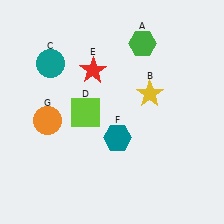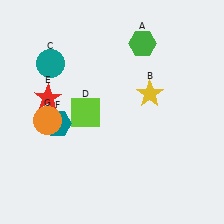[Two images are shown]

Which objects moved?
The objects that moved are: the red star (E), the teal hexagon (F).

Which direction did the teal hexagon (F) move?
The teal hexagon (F) moved left.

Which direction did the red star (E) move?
The red star (E) moved left.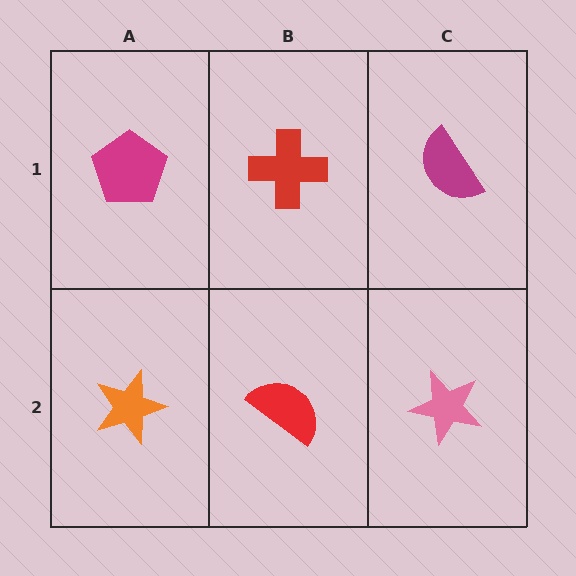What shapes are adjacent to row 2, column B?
A red cross (row 1, column B), an orange star (row 2, column A), a pink star (row 2, column C).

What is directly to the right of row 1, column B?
A magenta semicircle.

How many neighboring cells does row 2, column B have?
3.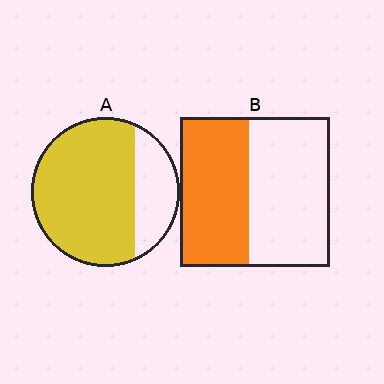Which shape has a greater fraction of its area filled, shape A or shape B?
Shape A.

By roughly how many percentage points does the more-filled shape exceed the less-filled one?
By roughly 30 percentage points (A over B).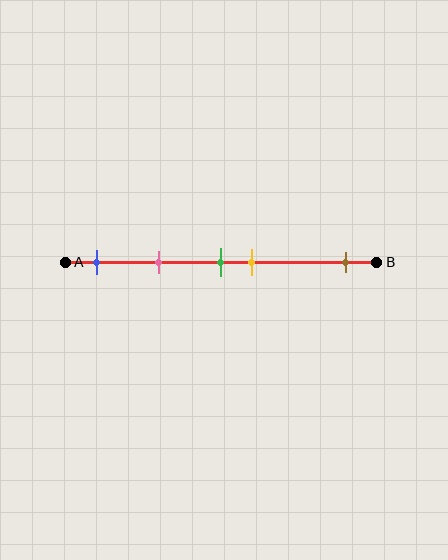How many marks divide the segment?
There are 5 marks dividing the segment.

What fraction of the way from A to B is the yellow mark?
The yellow mark is approximately 60% (0.6) of the way from A to B.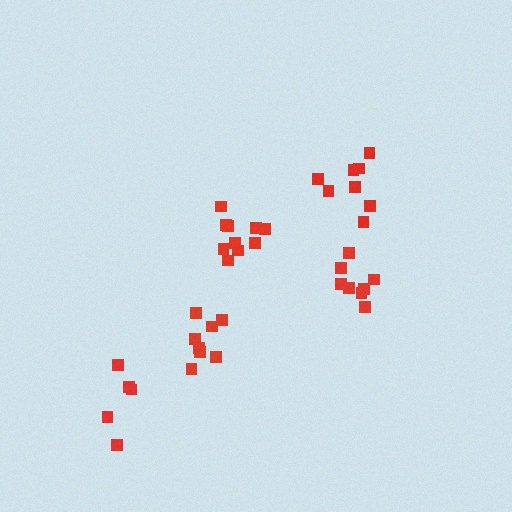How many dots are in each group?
Group 1: 8 dots, Group 2: 8 dots, Group 3: 8 dots, Group 4: 10 dots, Group 5: 6 dots (40 total).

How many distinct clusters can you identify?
There are 5 distinct clusters.